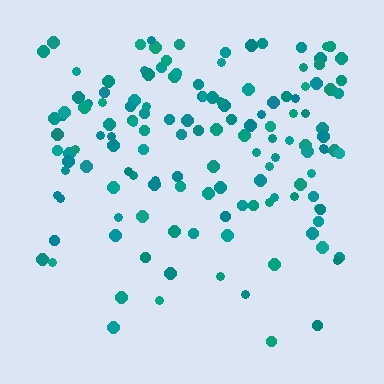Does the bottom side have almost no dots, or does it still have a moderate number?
Still a moderate number, just noticeably fewer than the top.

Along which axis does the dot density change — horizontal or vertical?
Vertical.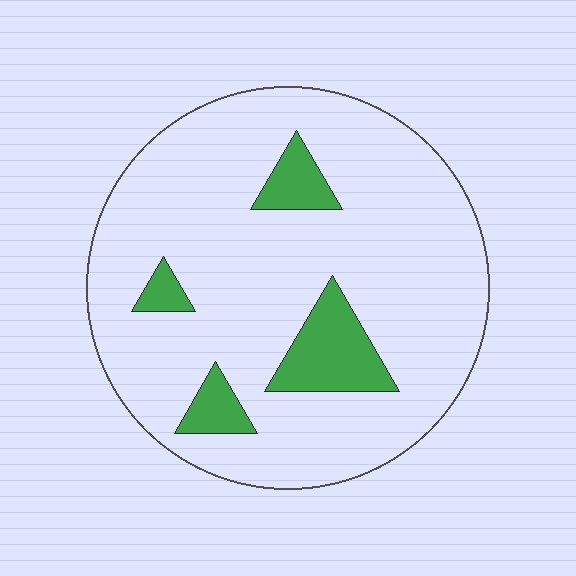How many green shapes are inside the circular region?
4.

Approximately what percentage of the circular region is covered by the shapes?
Approximately 15%.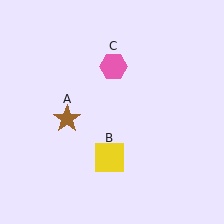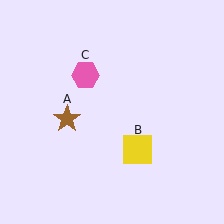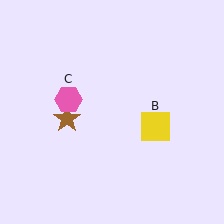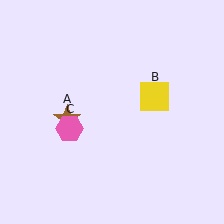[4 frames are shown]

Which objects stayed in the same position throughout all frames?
Brown star (object A) remained stationary.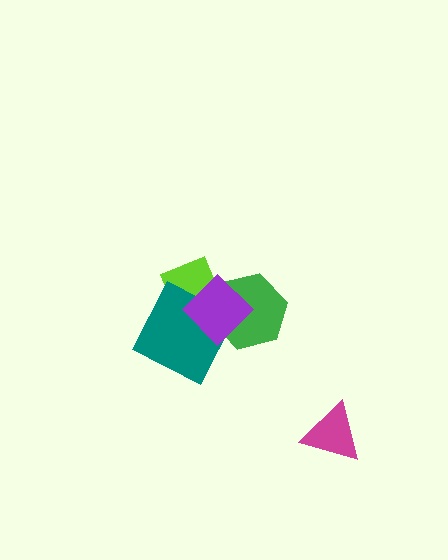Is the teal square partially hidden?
Yes, it is partially covered by another shape.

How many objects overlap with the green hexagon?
3 objects overlap with the green hexagon.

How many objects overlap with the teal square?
3 objects overlap with the teal square.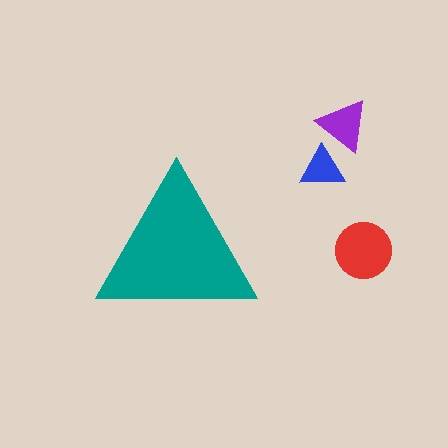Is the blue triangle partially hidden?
No, the blue triangle is fully visible.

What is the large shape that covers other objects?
A teal triangle.